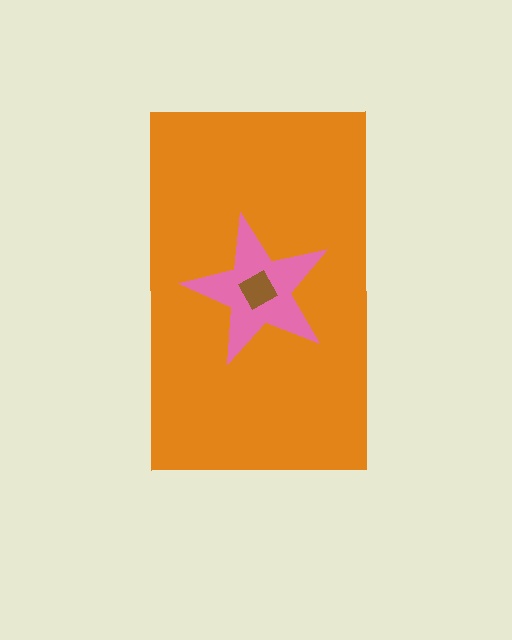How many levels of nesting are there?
3.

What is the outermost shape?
The orange rectangle.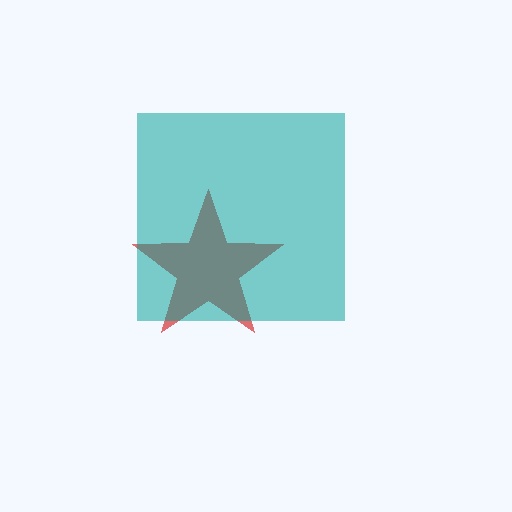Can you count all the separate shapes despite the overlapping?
Yes, there are 2 separate shapes.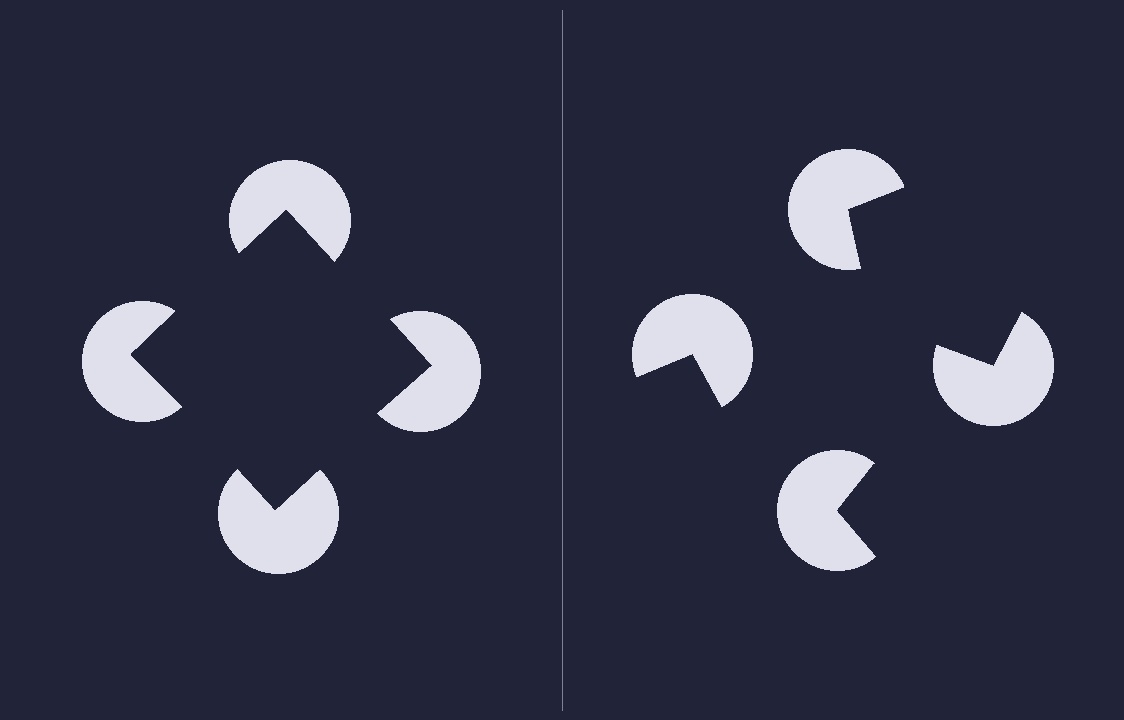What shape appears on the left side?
An illusory square.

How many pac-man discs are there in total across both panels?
8 — 4 on each side.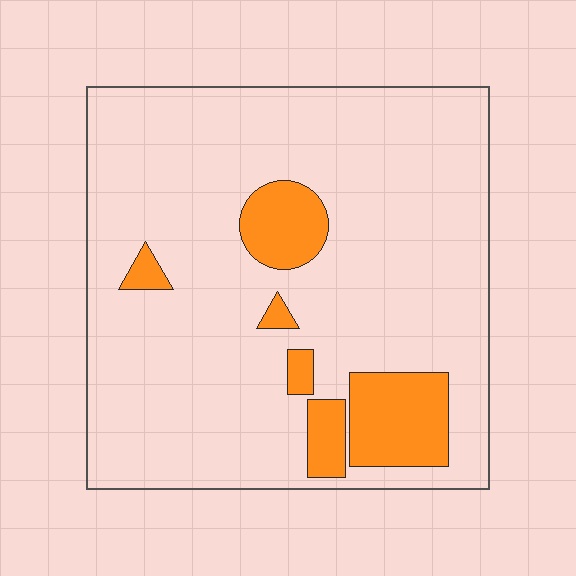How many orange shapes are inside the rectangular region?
6.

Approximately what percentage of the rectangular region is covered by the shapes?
Approximately 15%.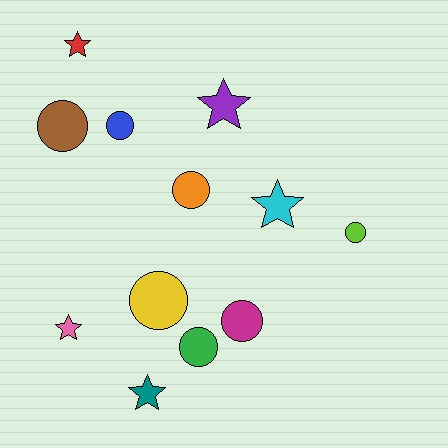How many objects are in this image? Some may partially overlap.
There are 12 objects.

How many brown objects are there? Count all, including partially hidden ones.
There is 1 brown object.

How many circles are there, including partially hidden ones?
There are 7 circles.